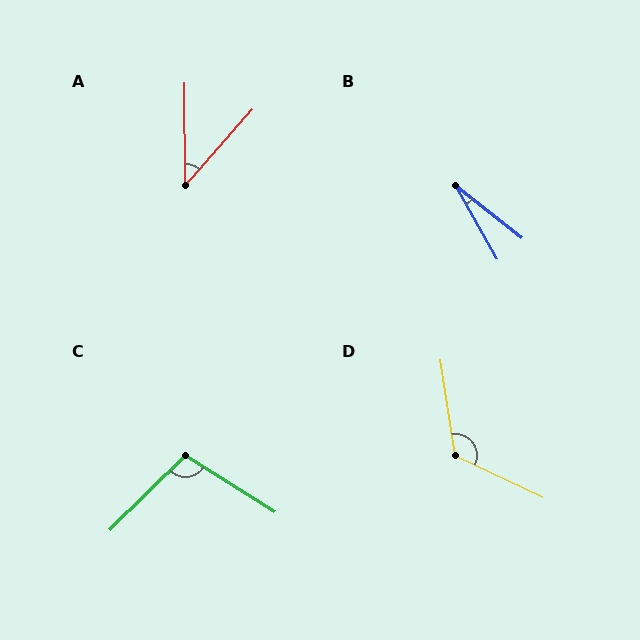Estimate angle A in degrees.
Approximately 41 degrees.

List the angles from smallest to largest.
B (22°), A (41°), C (103°), D (124°).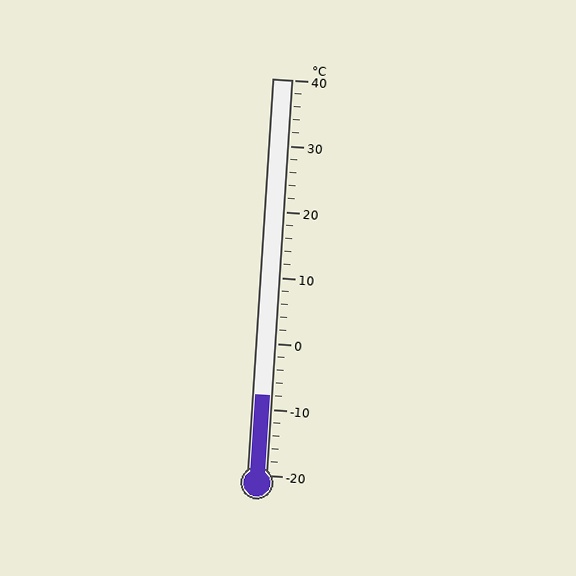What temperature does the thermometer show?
The thermometer shows approximately -8°C.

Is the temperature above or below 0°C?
The temperature is below 0°C.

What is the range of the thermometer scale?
The thermometer scale ranges from -20°C to 40°C.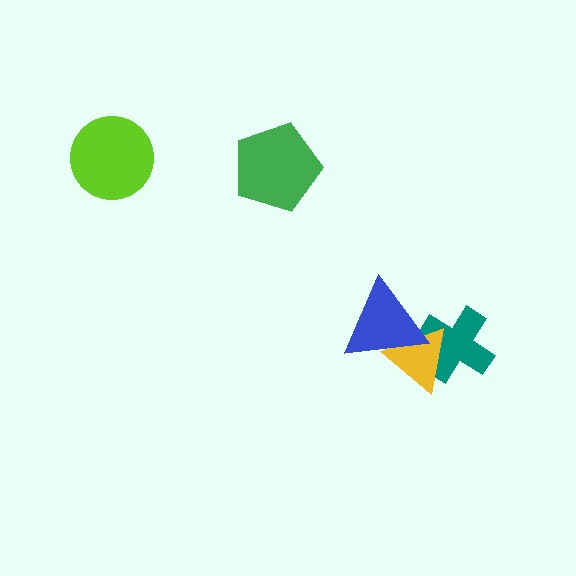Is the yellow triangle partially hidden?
Yes, it is partially covered by another shape.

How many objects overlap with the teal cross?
2 objects overlap with the teal cross.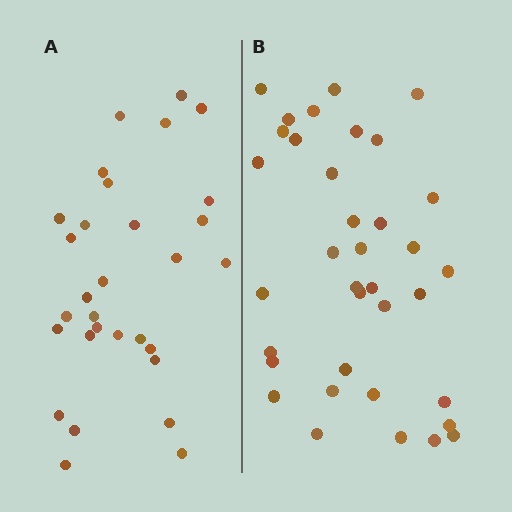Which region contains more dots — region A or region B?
Region B (the right region) has more dots.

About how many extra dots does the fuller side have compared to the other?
Region B has about 6 more dots than region A.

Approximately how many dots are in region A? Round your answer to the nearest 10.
About 30 dots.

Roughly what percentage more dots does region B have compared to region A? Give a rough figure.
About 20% more.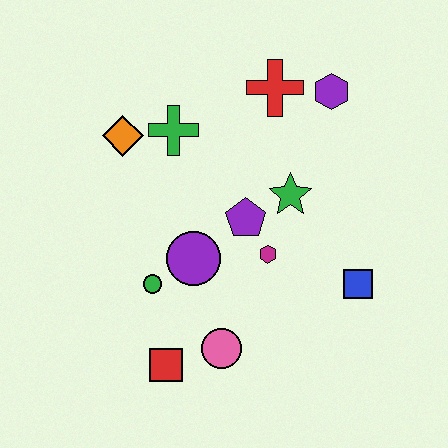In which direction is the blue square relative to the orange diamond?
The blue square is to the right of the orange diamond.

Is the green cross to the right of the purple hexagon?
No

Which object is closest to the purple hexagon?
The red cross is closest to the purple hexagon.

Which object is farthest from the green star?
The red square is farthest from the green star.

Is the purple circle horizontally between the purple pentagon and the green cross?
Yes